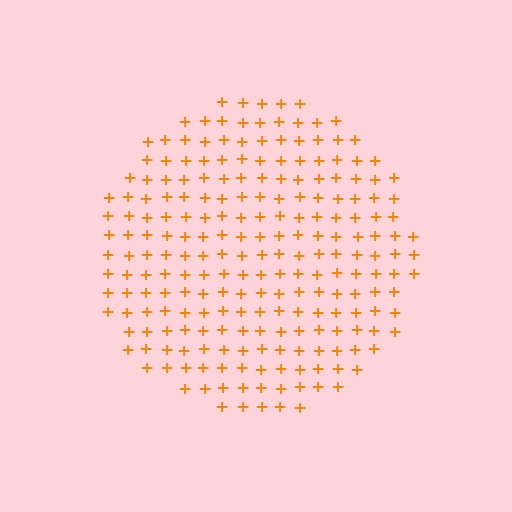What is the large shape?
The large shape is a circle.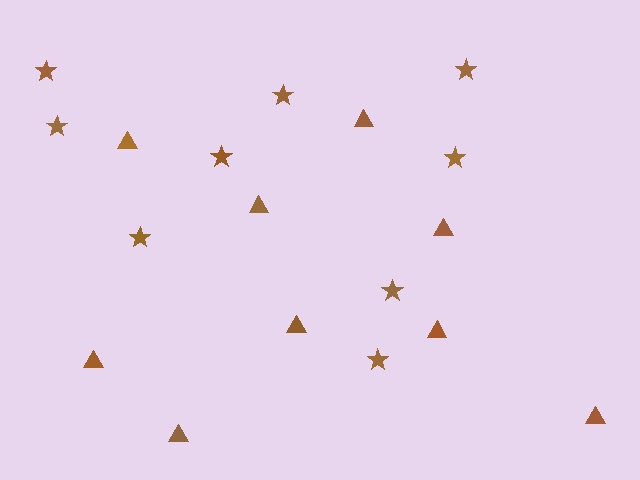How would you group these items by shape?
There are 2 groups: one group of triangles (9) and one group of stars (9).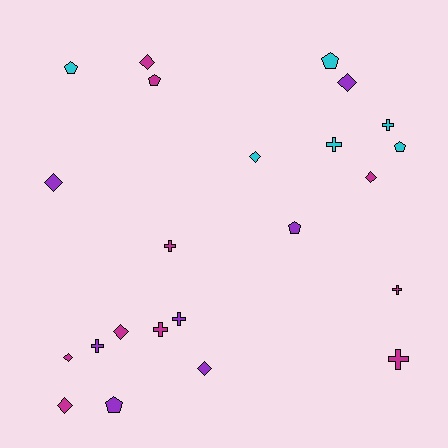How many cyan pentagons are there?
There are 3 cyan pentagons.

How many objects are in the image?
There are 23 objects.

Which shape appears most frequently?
Diamond, with 9 objects.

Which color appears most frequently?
Magenta, with 10 objects.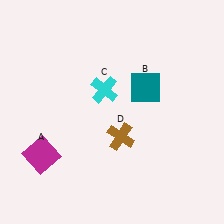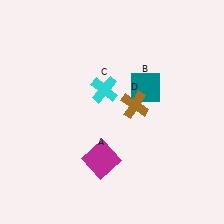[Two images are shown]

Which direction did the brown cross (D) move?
The brown cross (D) moved up.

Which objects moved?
The objects that moved are: the magenta square (A), the brown cross (D).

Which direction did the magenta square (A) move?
The magenta square (A) moved right.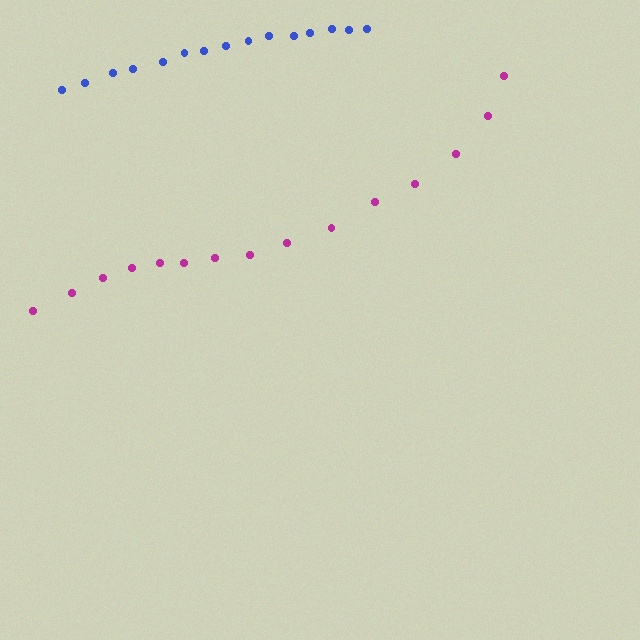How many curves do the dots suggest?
There are 2 distinct paths.